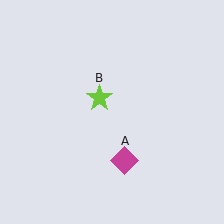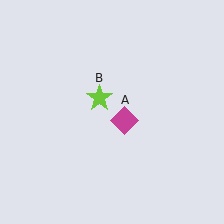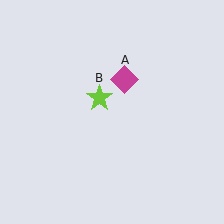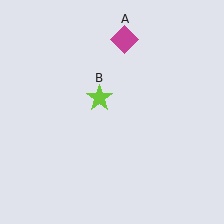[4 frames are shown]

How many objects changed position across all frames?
1 object changed position: magenta diamond (object A).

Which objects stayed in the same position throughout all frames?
Lime star (object B) remained stationary.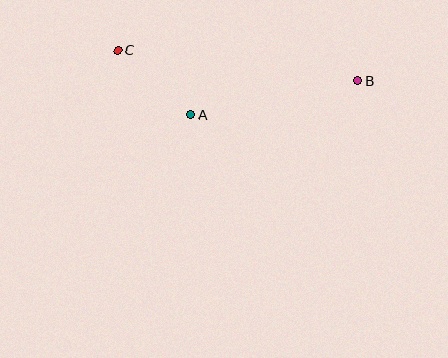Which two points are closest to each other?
Points A and C are closest to each other.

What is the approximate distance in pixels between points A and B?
The distance between A and B is approximately 170 pixels.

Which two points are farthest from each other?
Points B and C are farthest from each other.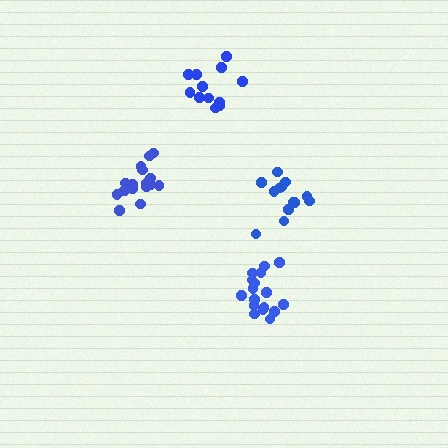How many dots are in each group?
Group 1: 13 dots, Group 2: 12 dots, Group 3: 17 dots, Group 4: 16 dots (58 total).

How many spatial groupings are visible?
There are 4 spatial groupings.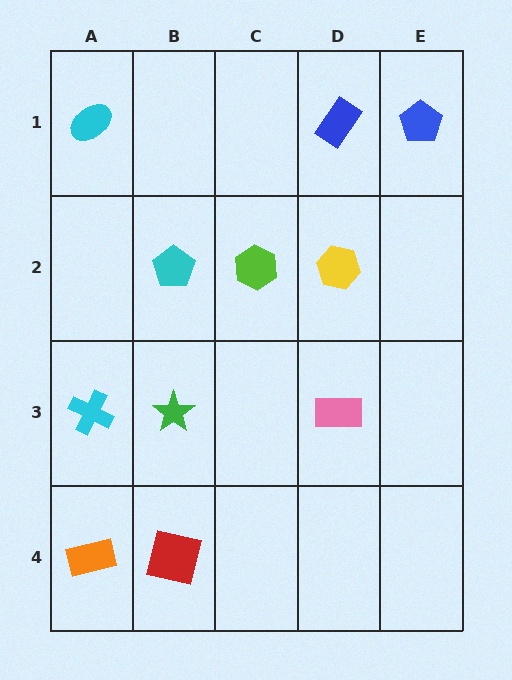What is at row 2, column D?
A yellow hexagon.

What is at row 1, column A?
A cyan ellipse.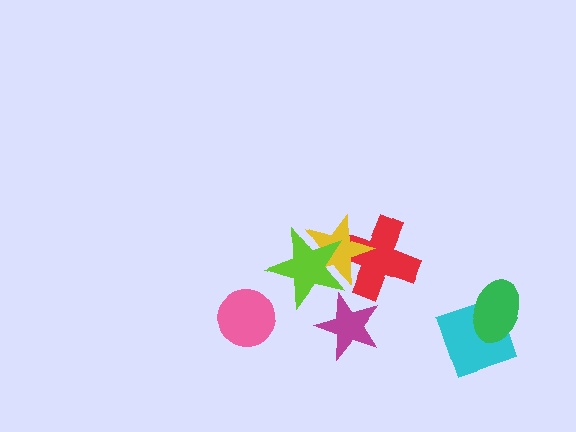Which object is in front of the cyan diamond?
The green ellipse is in front of the cyan diamond.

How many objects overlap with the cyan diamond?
1 object overlaps with the cyan diamond.